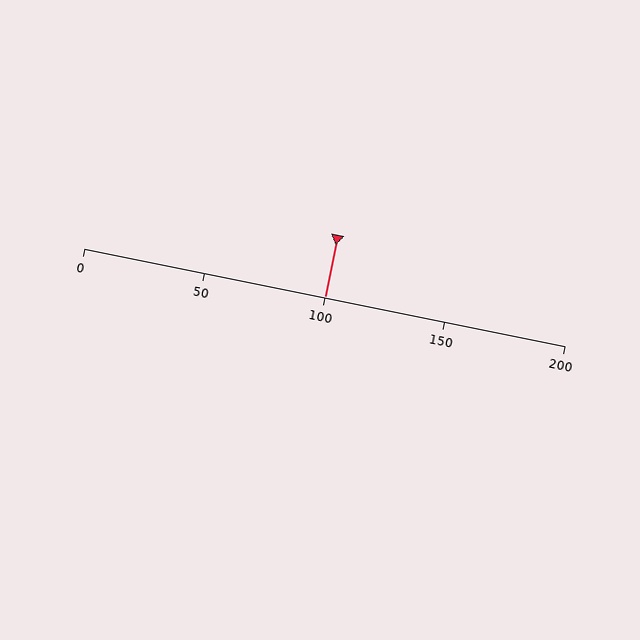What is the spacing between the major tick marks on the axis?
The major ticks are spaced 50 apart.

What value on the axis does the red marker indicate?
The marker indicates approximately 100.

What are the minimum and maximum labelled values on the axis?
The axis runs from 0 to 200.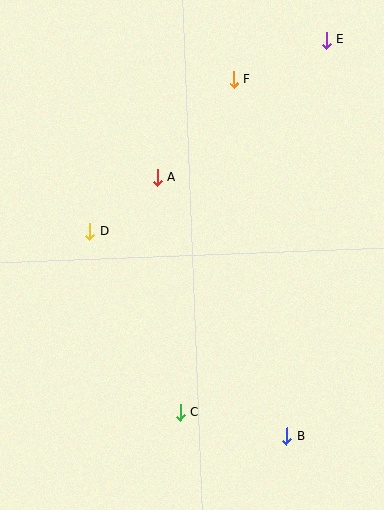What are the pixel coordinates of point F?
Point F is at (234, 79).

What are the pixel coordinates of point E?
Point E is at (326, 40).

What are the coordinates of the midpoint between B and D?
The midpoint between B and D is at (188, 334).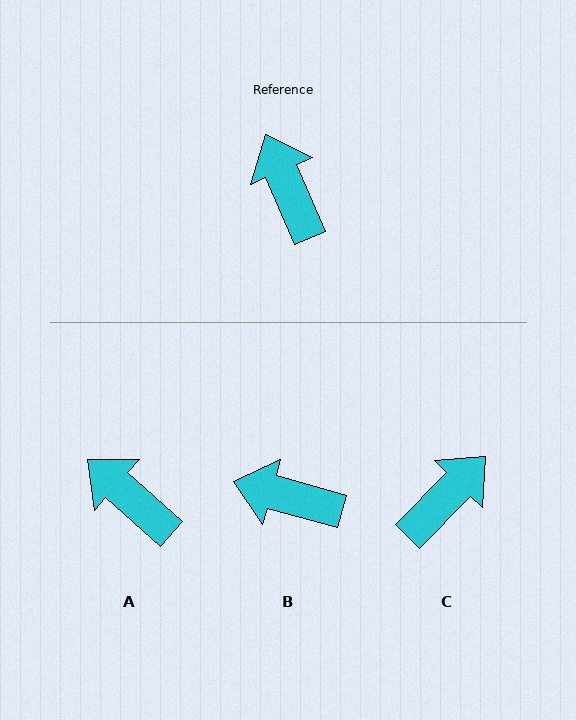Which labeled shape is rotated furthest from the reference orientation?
C, about 67 degrees away.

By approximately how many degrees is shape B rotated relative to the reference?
Approximately 51 degrees counter-clockwise.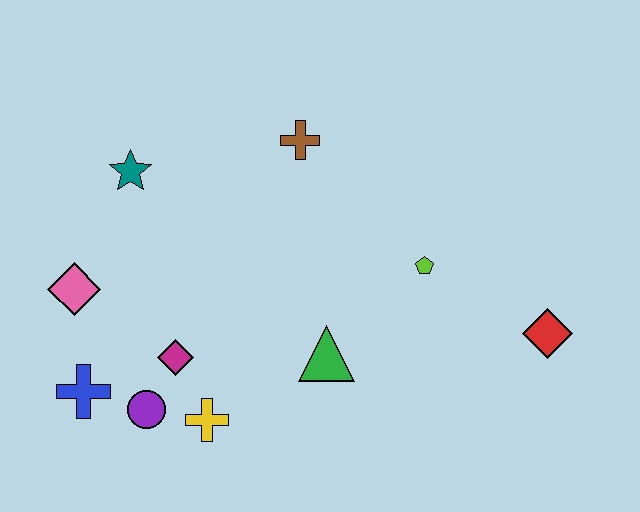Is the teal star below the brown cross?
Yes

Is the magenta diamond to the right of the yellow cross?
No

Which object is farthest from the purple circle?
The red diamond is farthest from the purple circle.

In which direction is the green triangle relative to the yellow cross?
The green triangle is to the right of the yellow cross.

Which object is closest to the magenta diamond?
The purple circle is closest to the magenta diamond.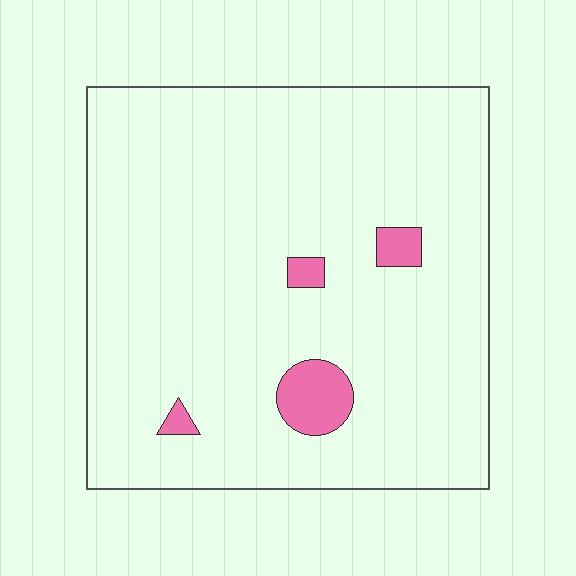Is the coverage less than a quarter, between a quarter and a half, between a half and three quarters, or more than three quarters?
Less than a quarter.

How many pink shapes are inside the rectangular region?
4.